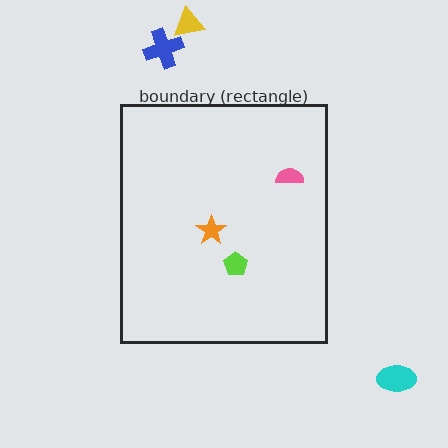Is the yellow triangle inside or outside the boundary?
Outside.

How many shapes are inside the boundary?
3 inside, 3 outside.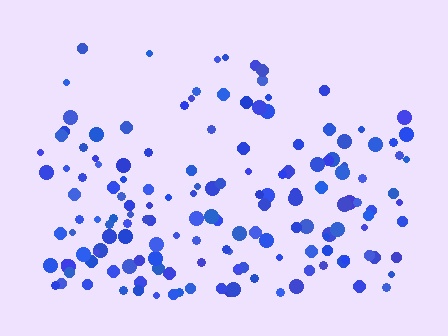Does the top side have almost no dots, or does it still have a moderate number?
Still a moderate number, just noticeably fewer than the bottom.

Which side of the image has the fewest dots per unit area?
The top.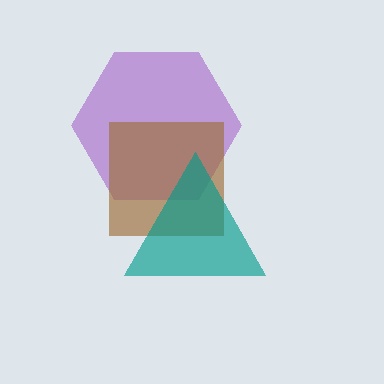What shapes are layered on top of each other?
The layered shapes are: a purple hexagon, a brown square, a teal triangle.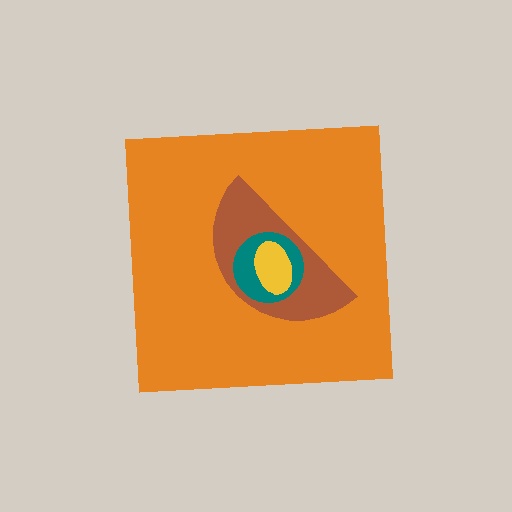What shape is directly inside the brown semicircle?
The teal circle.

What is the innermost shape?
The yellow ellipse.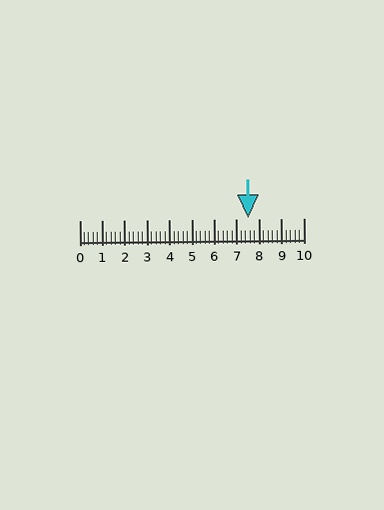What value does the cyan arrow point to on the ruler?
The cyan arrow points to approximately 7.5.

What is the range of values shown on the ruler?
The ruler shows values from 0 to 10.